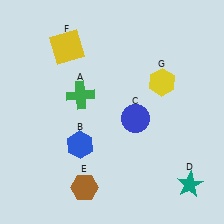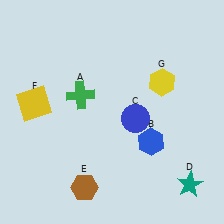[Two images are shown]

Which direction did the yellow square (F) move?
The yellow square (F) moved down.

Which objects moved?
The objects that moved are: the blue hexagon (B), the yellow square (F).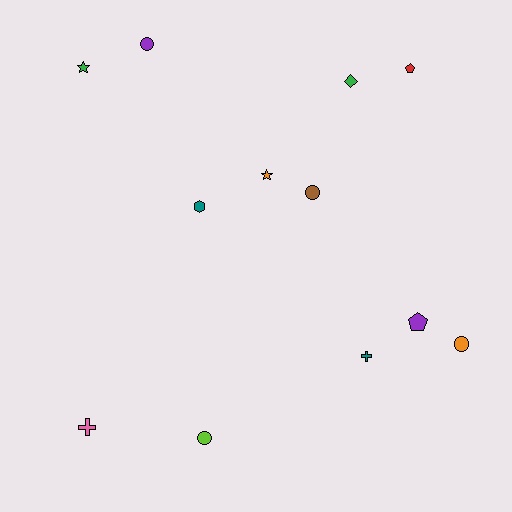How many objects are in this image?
There are 12 objects.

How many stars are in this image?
There are 2 stars.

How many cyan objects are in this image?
There are no cyan objects.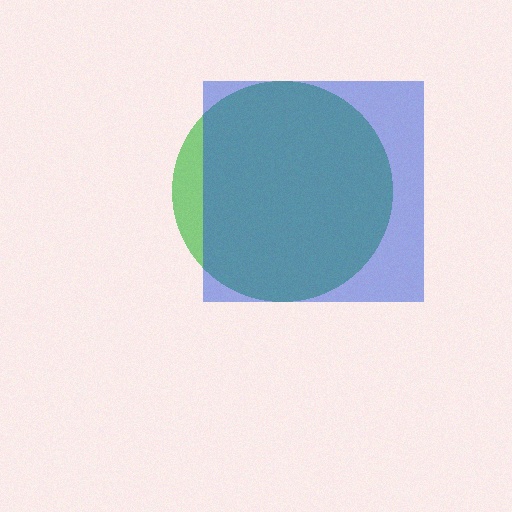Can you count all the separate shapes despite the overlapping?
Yes, there are 2 separate shapes.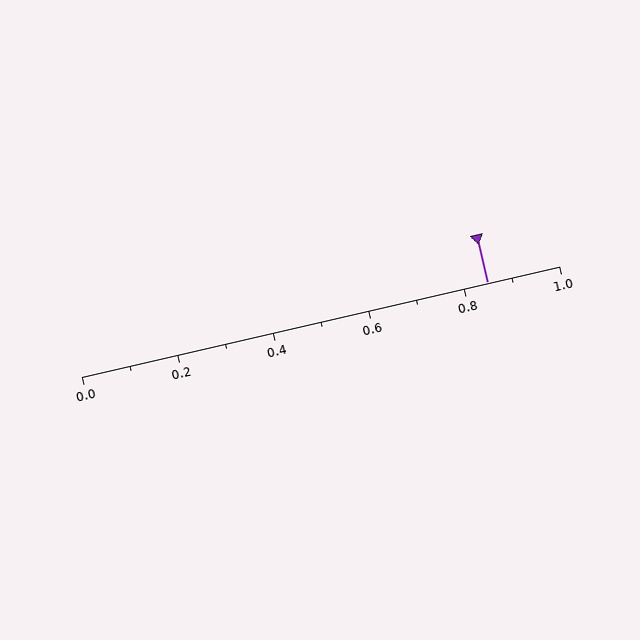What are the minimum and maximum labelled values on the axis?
The axis runs from 0.0 to 1.0.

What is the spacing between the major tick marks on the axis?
The major ticks are spaced 0.2 apart.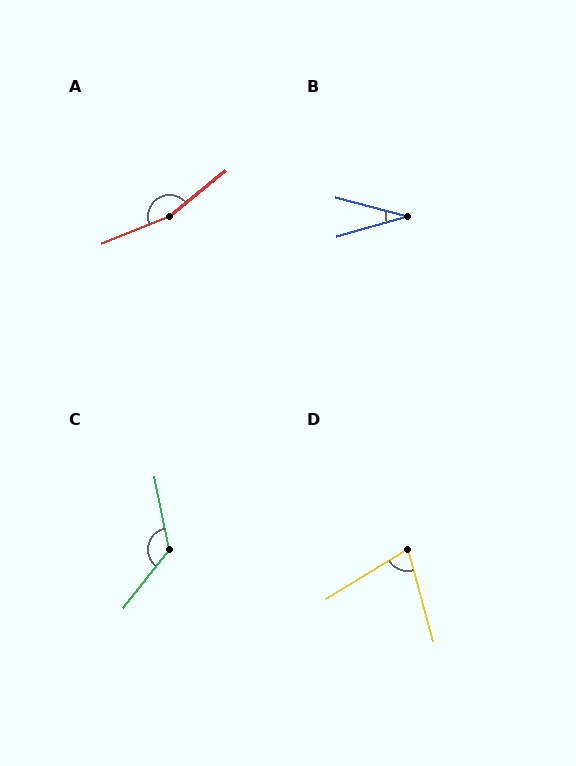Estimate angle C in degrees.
Approximately 130 degrees.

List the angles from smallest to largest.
B (31°), D (74°), C (130°), A (162°).